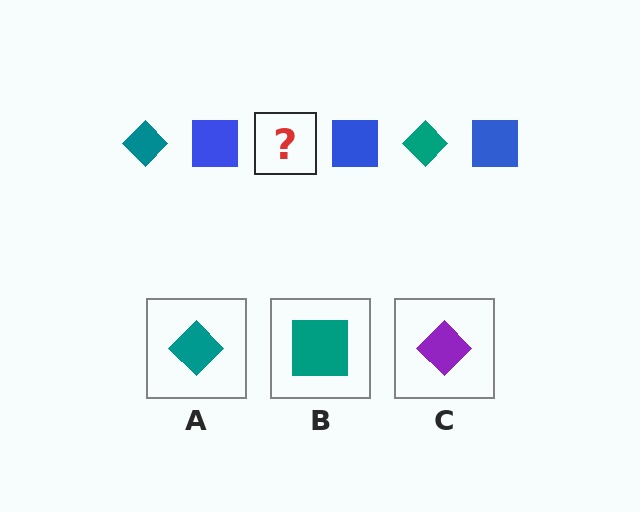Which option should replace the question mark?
Option A.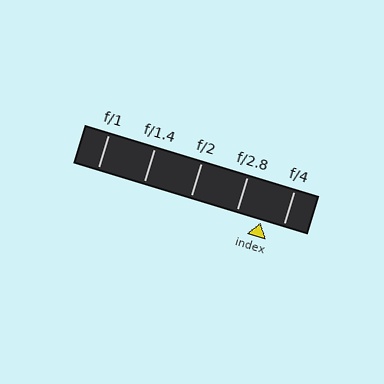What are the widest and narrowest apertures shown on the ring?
The widest aperture shown is f/1 and the narrowest is f/4.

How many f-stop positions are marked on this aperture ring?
There are 5 f-stop positions marked.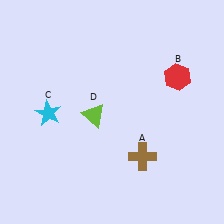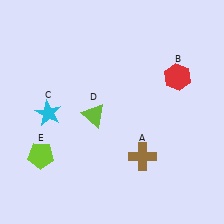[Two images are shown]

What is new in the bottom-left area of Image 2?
A lime pentagon (E) was added in the bottom-left area of Image 2.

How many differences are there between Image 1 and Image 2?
There is 1 difference between the two images.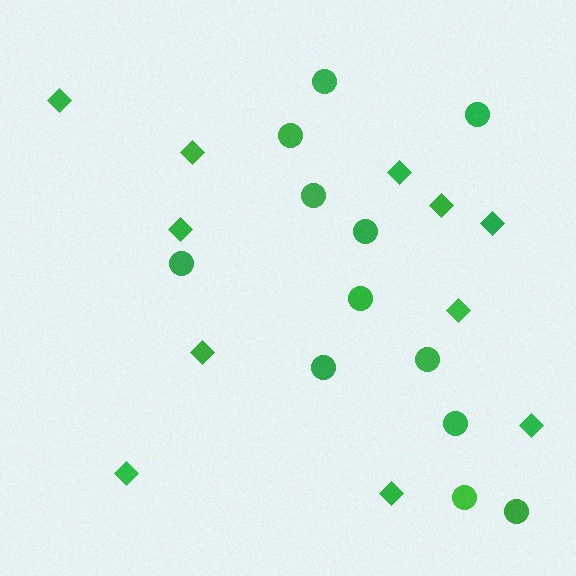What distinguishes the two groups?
There are 2 groups: one group of circles (12) and one group of diamonds (11).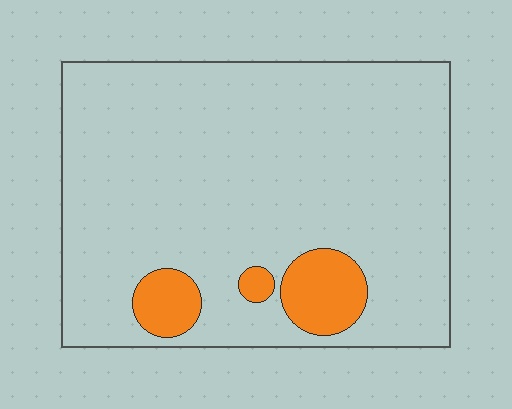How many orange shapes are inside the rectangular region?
3.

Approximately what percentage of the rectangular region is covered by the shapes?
Approximately 10%.